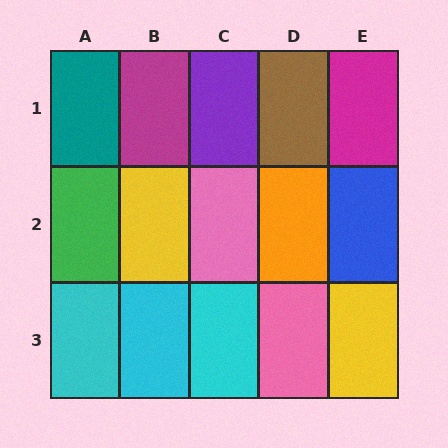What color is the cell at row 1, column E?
Magenta.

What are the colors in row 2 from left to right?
Green, yellow, pink, orange, blue.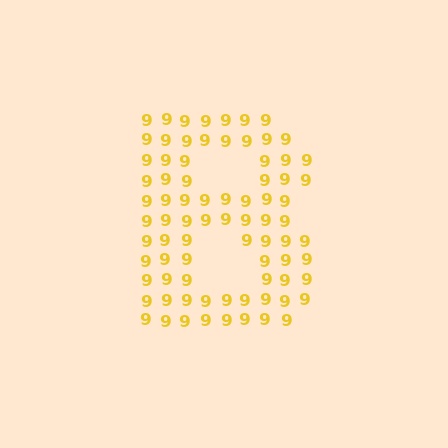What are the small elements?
The small elements are digit 9's.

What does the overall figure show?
The overall figure shows the letter B.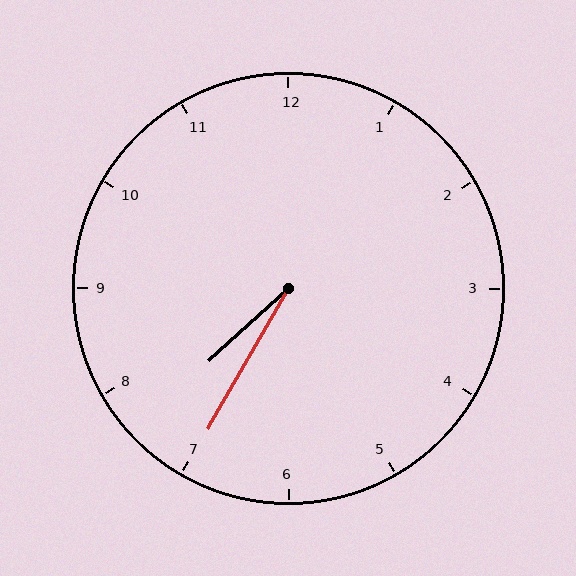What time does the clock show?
7:35.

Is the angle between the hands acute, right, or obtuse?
It is acute.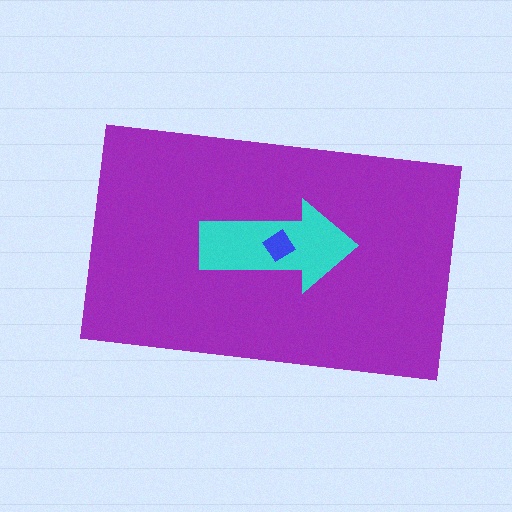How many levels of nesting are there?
3.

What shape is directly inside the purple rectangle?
The cyan arrow.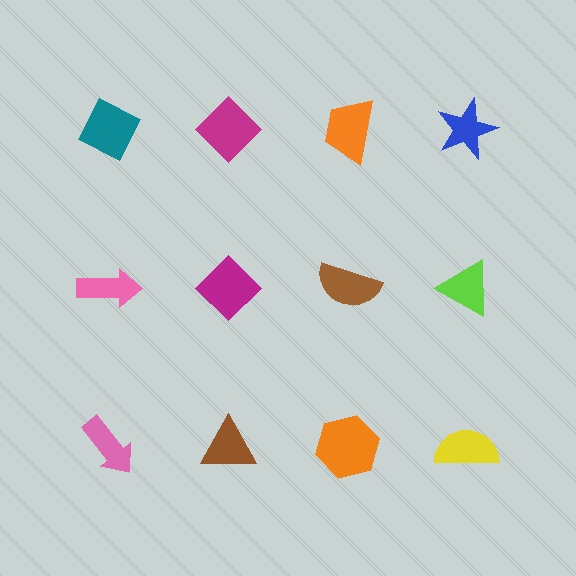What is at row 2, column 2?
A magenta diamond.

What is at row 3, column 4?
A yellow semicircle.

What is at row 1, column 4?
A blue star.